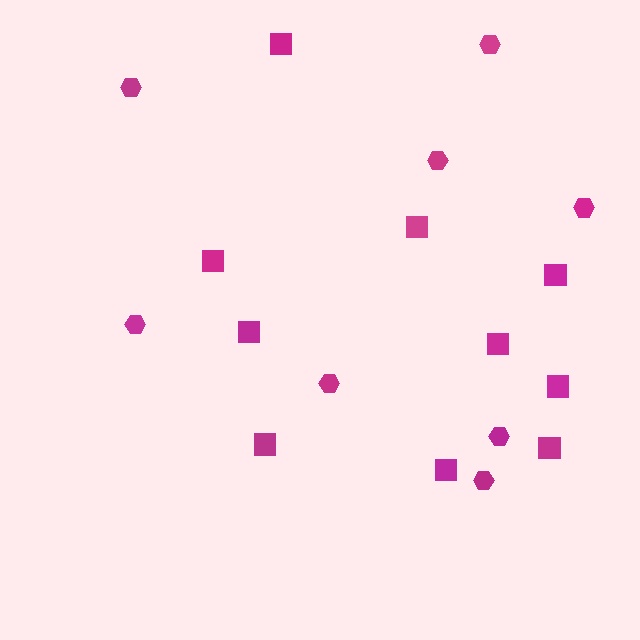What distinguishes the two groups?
There are 2 groups: one group of hexagons (8) and one group of squares (10).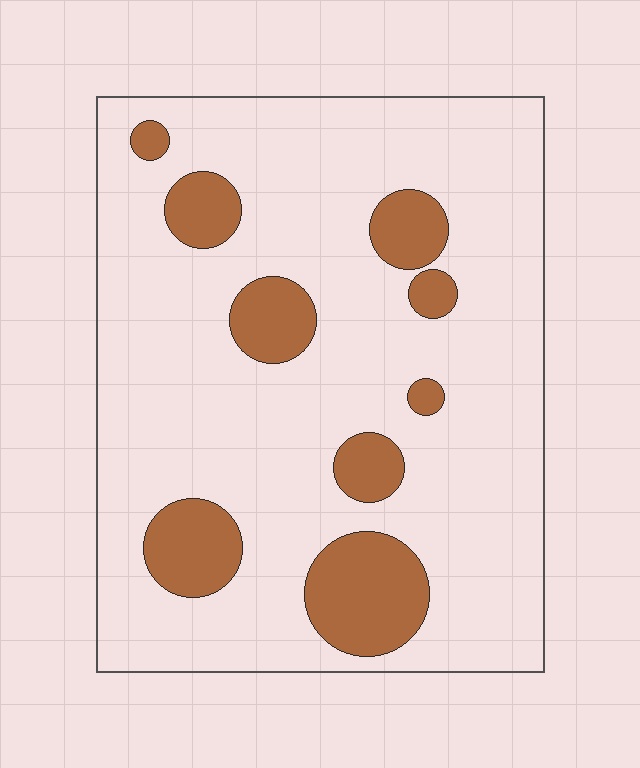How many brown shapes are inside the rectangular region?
9.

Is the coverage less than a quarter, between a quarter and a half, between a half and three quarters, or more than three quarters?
Less than a quarter.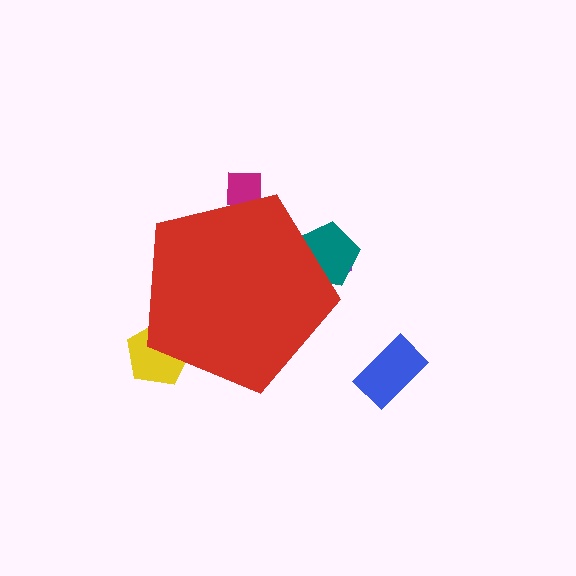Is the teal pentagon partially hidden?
Yes, the teal pentagon is partially hidden behind the red pentagon.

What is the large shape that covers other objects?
A red pentagon.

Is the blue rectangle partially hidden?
No, the blue rectangle is fully visible.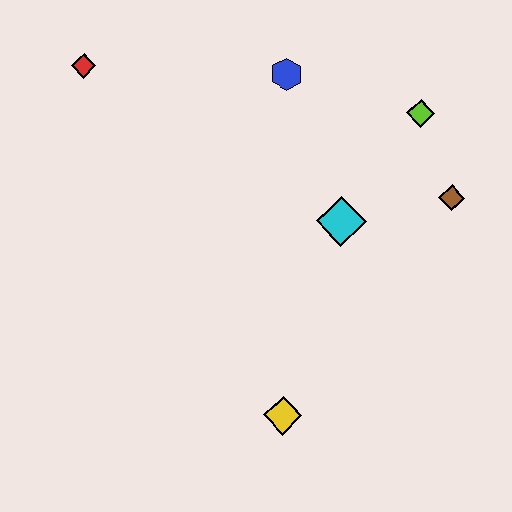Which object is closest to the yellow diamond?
The cyan diamond is closest to the yellow diamond.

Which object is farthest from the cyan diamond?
The red diamond is farthest from the cyan diamond.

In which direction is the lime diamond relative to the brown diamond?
The lime diamond is above the brown diamond.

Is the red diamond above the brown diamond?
Yes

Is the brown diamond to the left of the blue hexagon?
No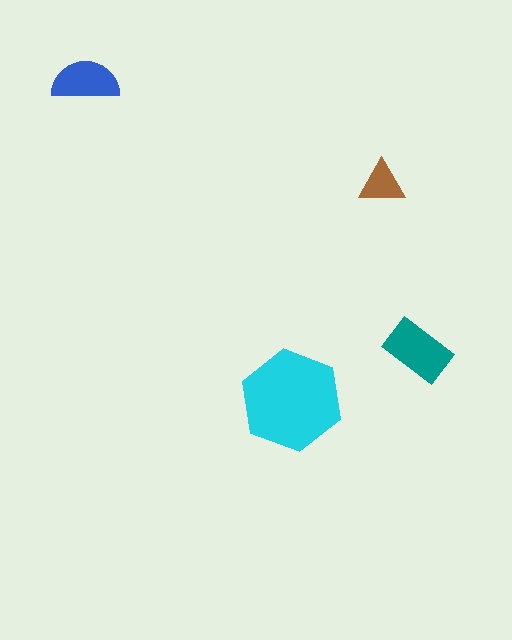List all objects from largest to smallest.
The cyan hexagon, the teal rectangle, the blue semicircle, the brown triangle.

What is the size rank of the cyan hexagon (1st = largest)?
1st.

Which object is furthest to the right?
The teal rectangle is rightmost.